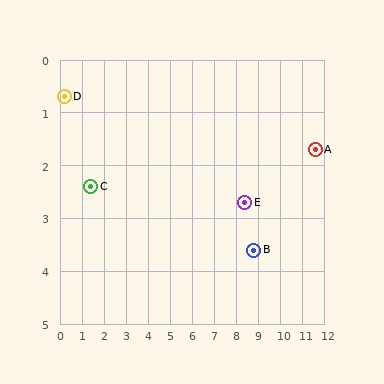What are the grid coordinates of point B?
Point B is at approximately (8.8, 3.6).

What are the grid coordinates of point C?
Point C is at approximately (1.4, 2.4).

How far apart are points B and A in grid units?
Points B and A are about 3.4 grid units apart.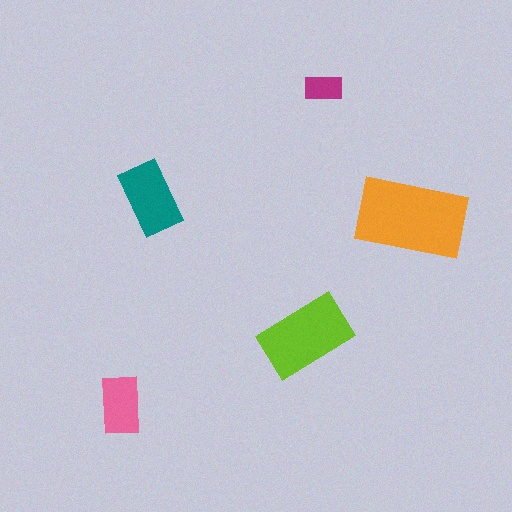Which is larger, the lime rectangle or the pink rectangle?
The lime one.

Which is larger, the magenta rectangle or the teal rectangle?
The teal one.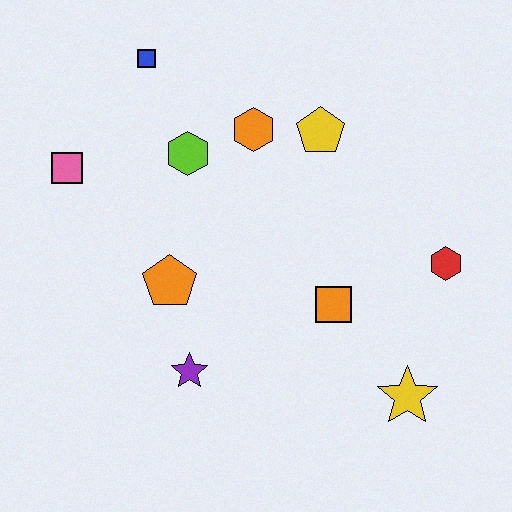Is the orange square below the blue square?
Yes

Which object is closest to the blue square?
The lime hexagon is closest to the blue square.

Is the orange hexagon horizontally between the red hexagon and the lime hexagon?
Yes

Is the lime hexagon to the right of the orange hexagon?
No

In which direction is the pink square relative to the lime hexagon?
The pink square is to the left of the lime hexagon.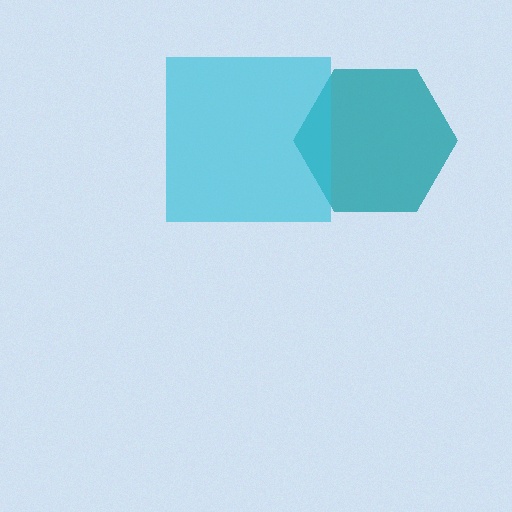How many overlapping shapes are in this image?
There are 2 overlapping shapes in the image.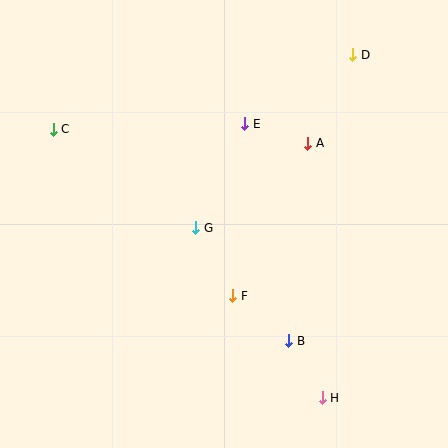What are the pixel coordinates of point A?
Point A is at (308, 143).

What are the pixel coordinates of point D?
Point D is at (353, 55).